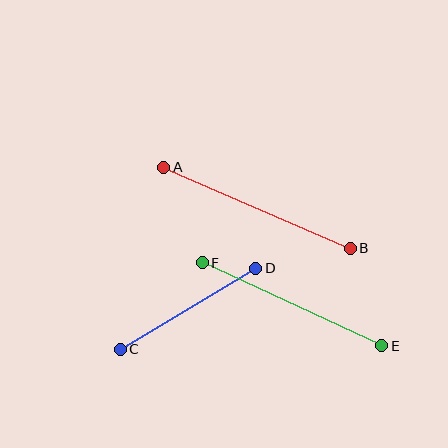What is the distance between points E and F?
The distance is approximately 198 pixels.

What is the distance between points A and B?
The distance is approximately 203 pixels.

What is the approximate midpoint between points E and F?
The midpoint is at approximately (292, 304) pixels.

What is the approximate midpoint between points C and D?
The midpoint is at approximately (188, 309) pixels.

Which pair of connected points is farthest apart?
Points A and B are farthest apart.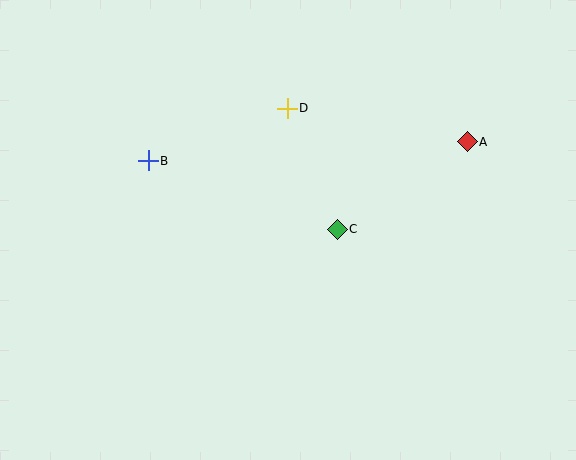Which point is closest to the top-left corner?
Point B is closest to the top-left corner.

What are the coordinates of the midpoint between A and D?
The midpoint between A and D is at (377, 125).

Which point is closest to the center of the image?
Point C at (337, 229) is closest to the center.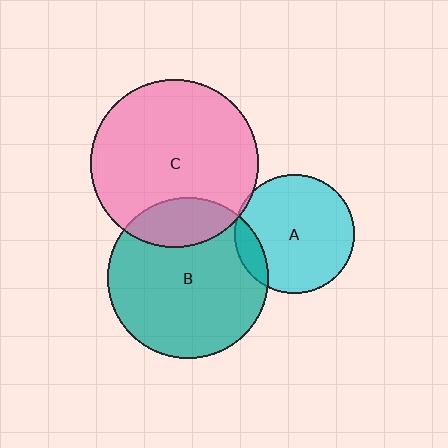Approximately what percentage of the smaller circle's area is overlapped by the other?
Approximately 20%.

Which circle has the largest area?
Circle C (pink).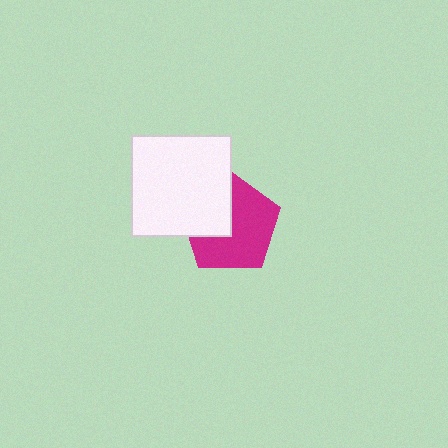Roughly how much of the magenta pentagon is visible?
About half of it is visible (roughly 64%).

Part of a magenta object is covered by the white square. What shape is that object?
It is a pentagon.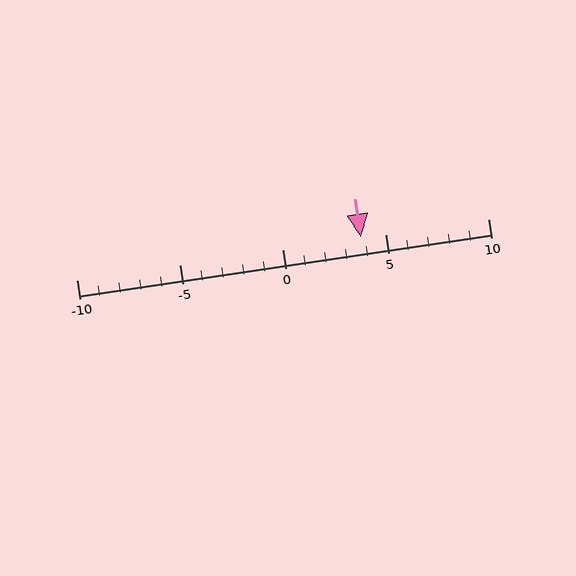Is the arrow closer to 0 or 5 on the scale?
The arrow is closer to 5.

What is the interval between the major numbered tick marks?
The major tick marks are spaced 5 units apart.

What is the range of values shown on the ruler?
The ruler shows values from -10 to 10.